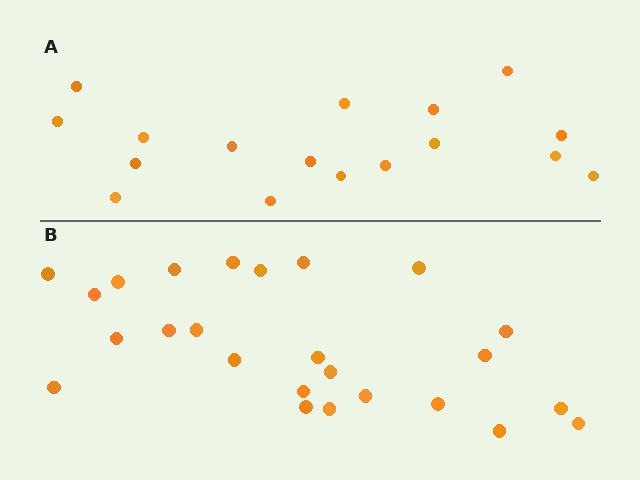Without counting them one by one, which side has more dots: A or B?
Region B (the bottom region) has more dots.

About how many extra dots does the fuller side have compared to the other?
Region B has roughly 8 or so more dots than region A.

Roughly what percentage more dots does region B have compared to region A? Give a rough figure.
About 45% more.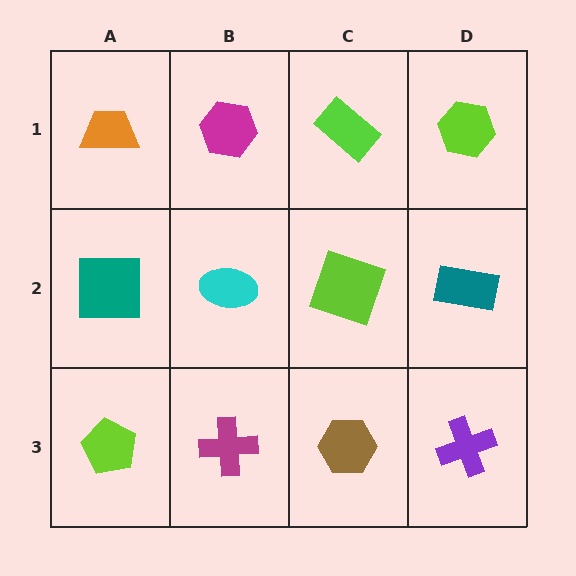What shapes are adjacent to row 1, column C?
A lime square (row 2, column C), a magenta hexagon (row 1, column B), a lime hexagon (row 1, column D).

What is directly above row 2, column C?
A lime rectangle.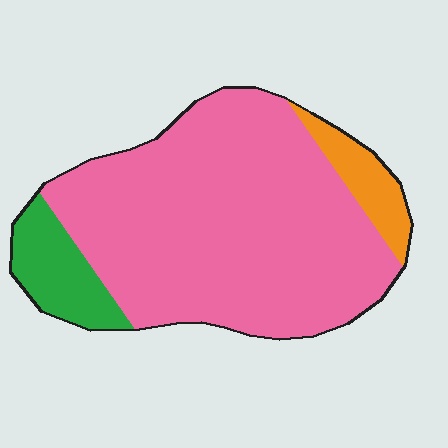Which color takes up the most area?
Pink, at roughly 80%.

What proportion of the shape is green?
Green covers roughly 10% of the shape.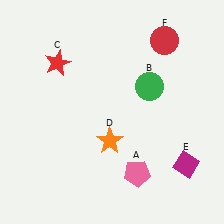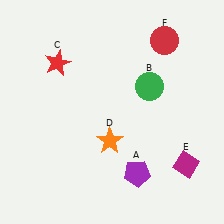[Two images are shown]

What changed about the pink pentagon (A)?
In Image 1, A is pink. In Image 2, it changed to purple.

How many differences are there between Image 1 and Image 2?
There is 1 difference between the two images.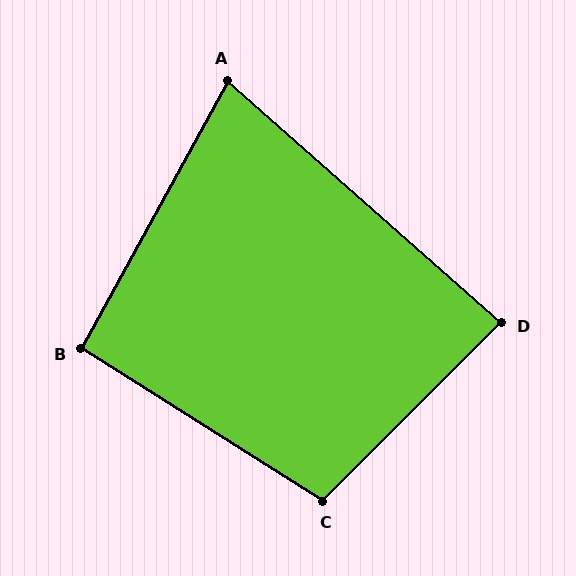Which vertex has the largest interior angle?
C, at approximately 103 degrees.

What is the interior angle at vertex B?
Approximately 94 degrees (approximately right).